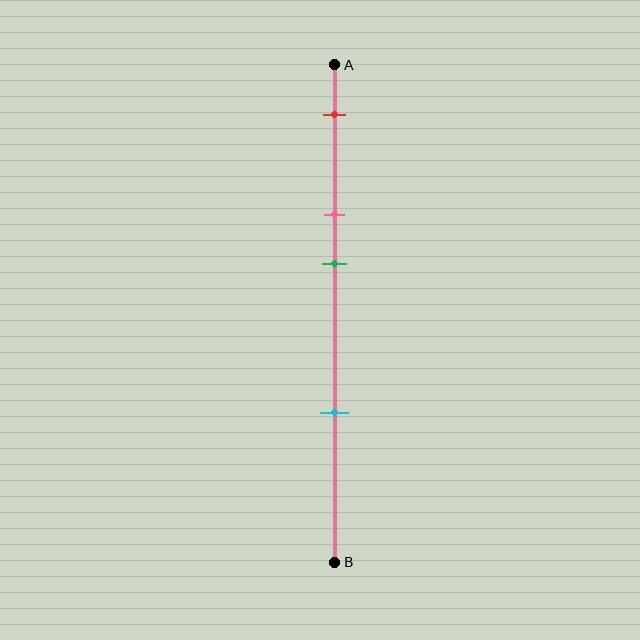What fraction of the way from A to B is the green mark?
The green mark is approximately 40% (0.4) of the way from A to B.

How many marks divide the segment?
There are 4 marks dividing the segment.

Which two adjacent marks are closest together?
The pink and green marks are the closest adjacent pair.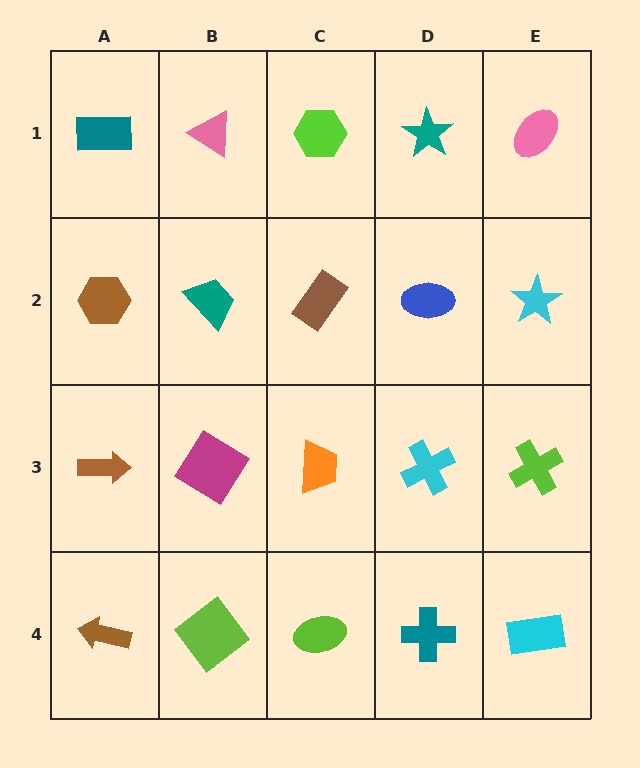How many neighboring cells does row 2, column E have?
3.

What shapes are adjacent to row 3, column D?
A blue ellipse (row 2, column D), a teal cross (row 4, column D), an orange trapezoid (row 3, column C), a lime cross (row 3, column E).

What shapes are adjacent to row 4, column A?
A brown arrow (row 3, column A), a lime diamond (row 4, column B).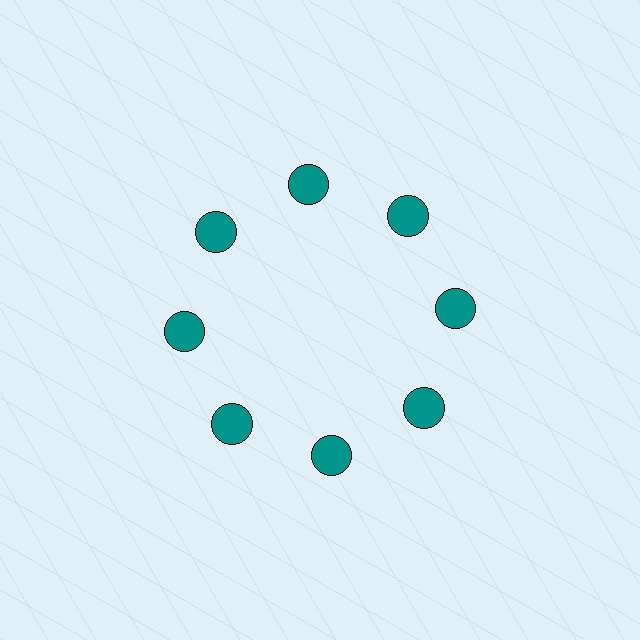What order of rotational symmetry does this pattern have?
This pattern has 8-fold rotational symmetry.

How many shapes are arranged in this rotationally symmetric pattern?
There are 8 shapes, arranged in 8 groups of 1.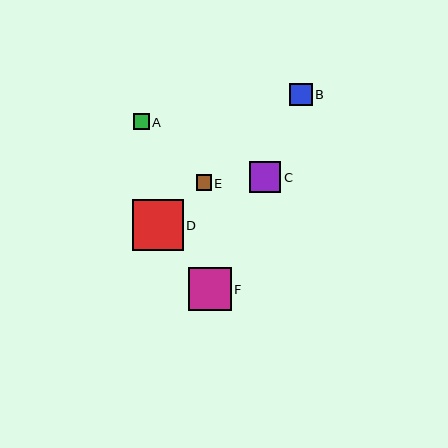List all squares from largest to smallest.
From largest to smallest: D, F, C, B, A, E.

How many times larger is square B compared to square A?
Square B is approximately 1.5 times the size of square A.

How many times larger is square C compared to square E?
Square C is approximately 2.1 times the size of square E.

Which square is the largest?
Square D is the largest with a size of approximately 51 pixels.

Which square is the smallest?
Square E is the smallest with a size of approximately 15 pixels.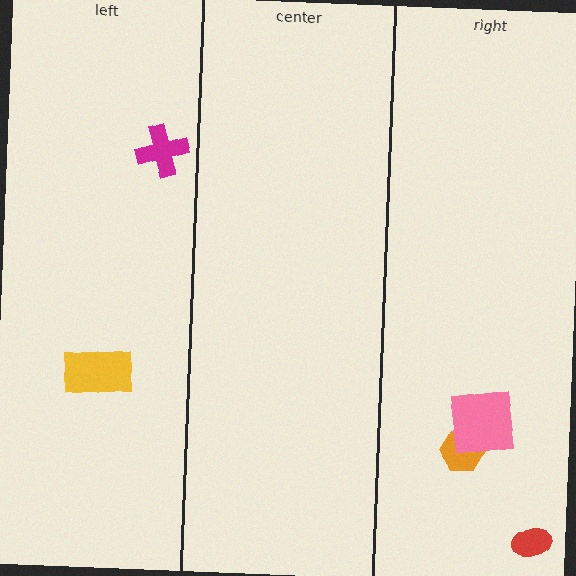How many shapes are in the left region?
2.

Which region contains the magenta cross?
The left region.